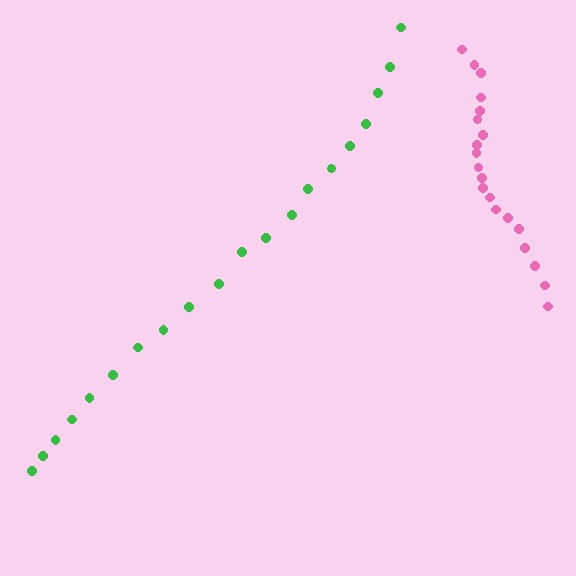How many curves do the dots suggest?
There are 2 distinct paths.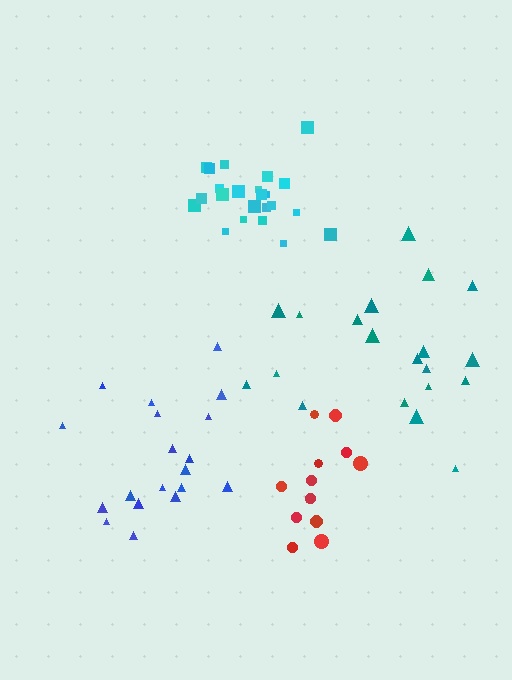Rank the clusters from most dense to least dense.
cyan, red, blue, teal.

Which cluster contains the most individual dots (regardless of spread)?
Cyan (23).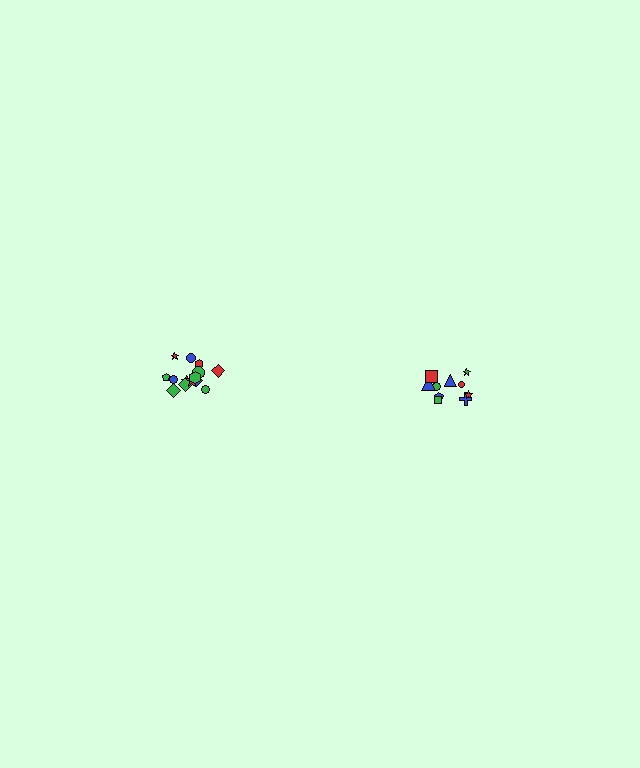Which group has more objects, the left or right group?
The left group.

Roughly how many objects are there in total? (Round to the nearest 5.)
Roughly 25 objects in total.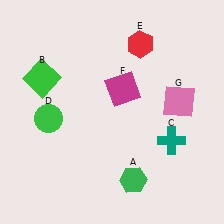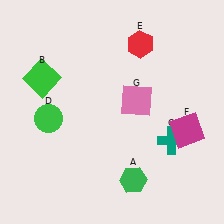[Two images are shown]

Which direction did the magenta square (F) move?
The magenta square (F) moved right.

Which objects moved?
The objects that moved are: the magenta square (F), the pink square (G).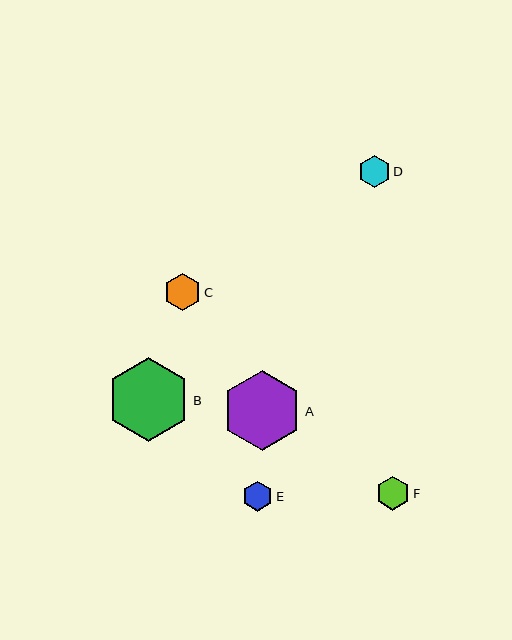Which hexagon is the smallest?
Hexagon E is the smallest with a size of approximately 30 pixels.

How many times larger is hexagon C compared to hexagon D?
Hexagon C is approximately 1.2 times the size of hexagon D.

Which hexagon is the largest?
Hexagon B is the largest with a size of approximately 84 pixels.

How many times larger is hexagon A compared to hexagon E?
Hexagon A is approximately 2.6 times the size of hexagon E.